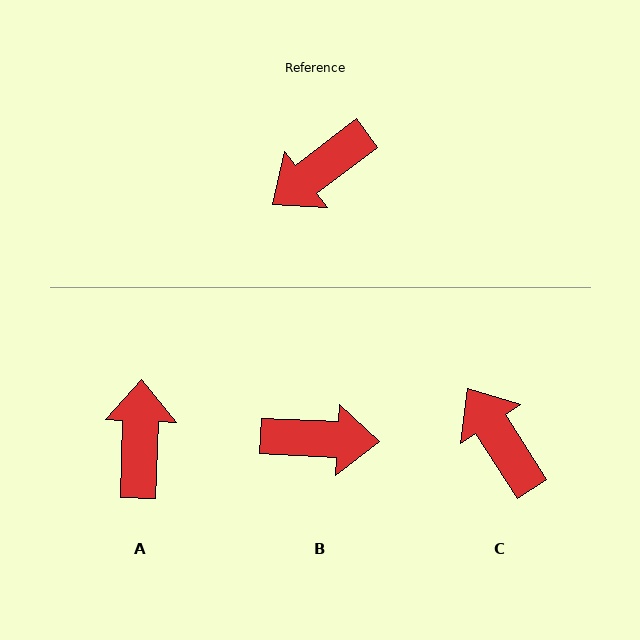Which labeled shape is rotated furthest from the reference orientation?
B, about 140 degrees away.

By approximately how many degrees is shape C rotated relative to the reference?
Approximately 94 degrees clockwise.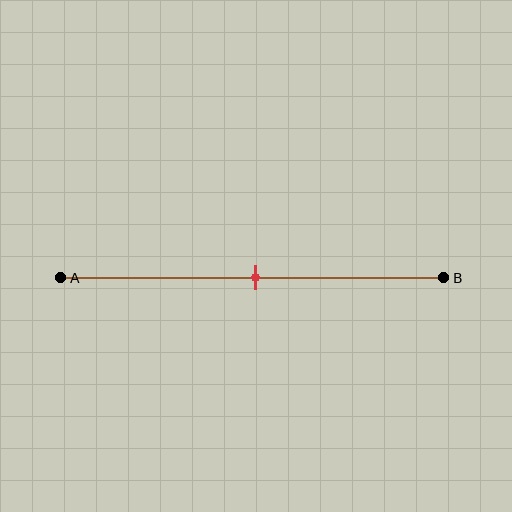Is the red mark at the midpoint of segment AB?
Yes, the mark is approximately at the midpoint.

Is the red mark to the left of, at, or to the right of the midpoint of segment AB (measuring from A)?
The red mark is approximately at the midpoint of segment AB.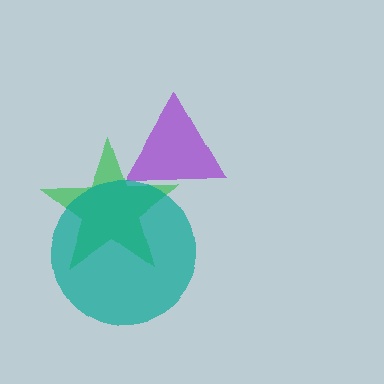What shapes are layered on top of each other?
The layered shapes are: a green star, a purple triangle, a teal circle.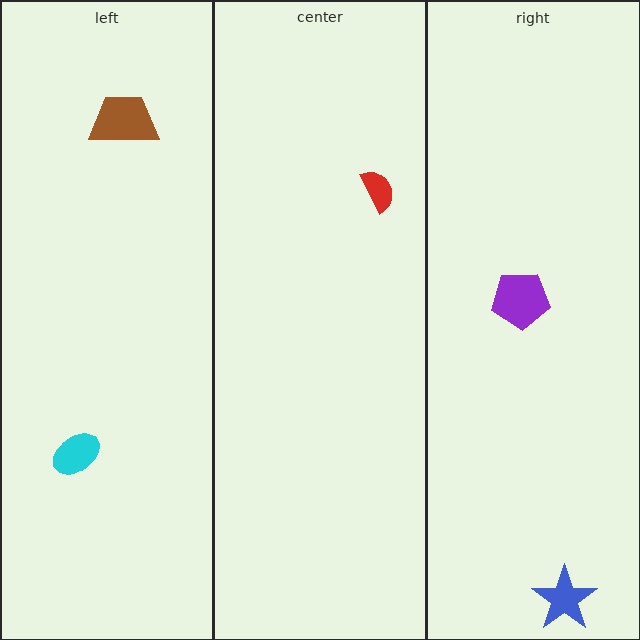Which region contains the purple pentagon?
The right region.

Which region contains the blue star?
The right region.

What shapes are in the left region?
The brown trapezoid, the cyan ellipse.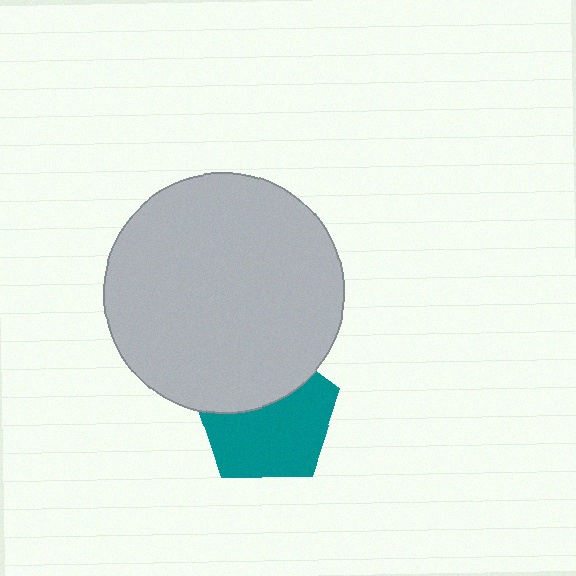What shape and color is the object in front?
The object in front is a light gray circle.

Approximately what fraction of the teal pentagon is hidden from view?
Roughly 38% of the teal pentagon is hidden behind the light gray circle.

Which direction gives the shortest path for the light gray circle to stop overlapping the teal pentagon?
Moving up gives the shortest separation.